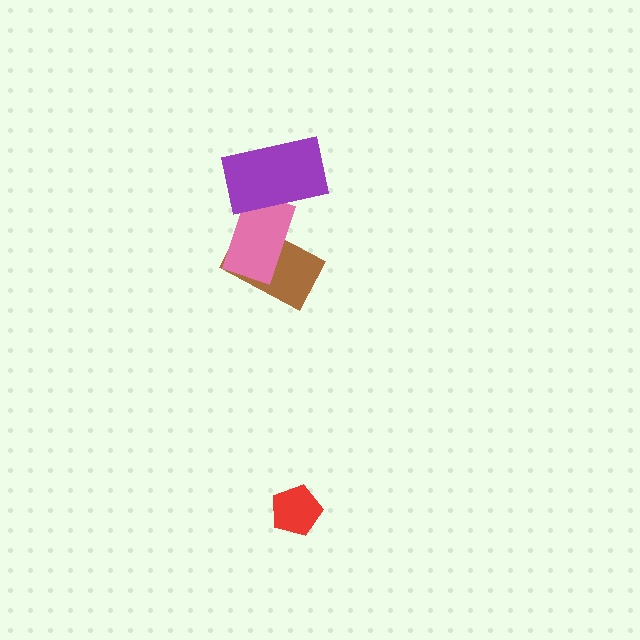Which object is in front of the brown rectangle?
The pink rectangle is in front of the brown rectangle.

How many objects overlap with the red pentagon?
0 objects overlap with the red pentagon.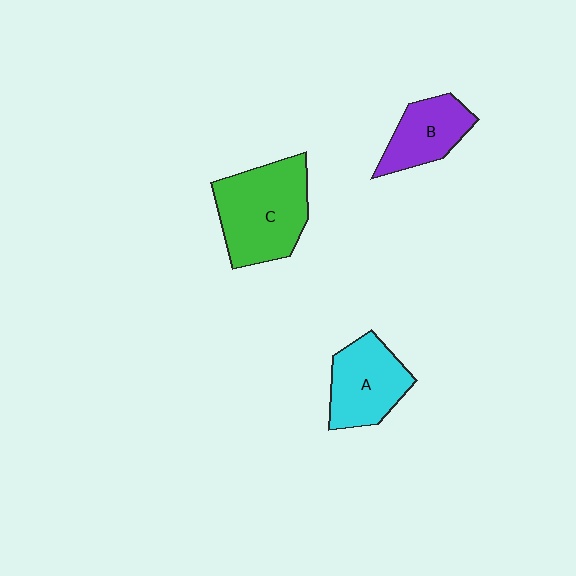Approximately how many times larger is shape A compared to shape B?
Approximately 1.2 times.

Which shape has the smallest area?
Shape B (purple).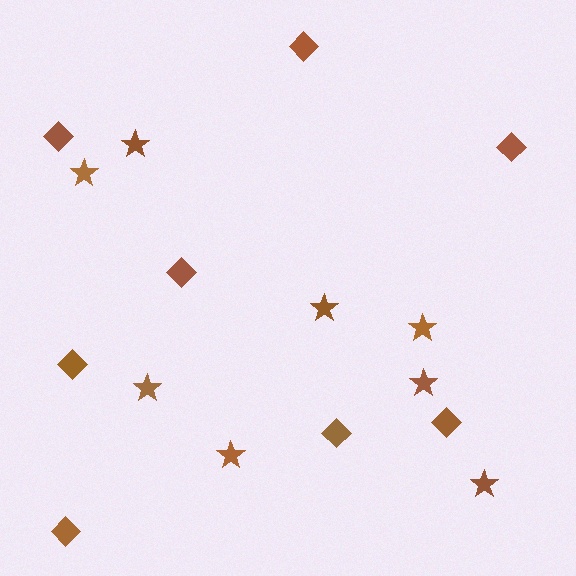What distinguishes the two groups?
There are 2 groups: one group of diamonds (8) and one group of stars (8).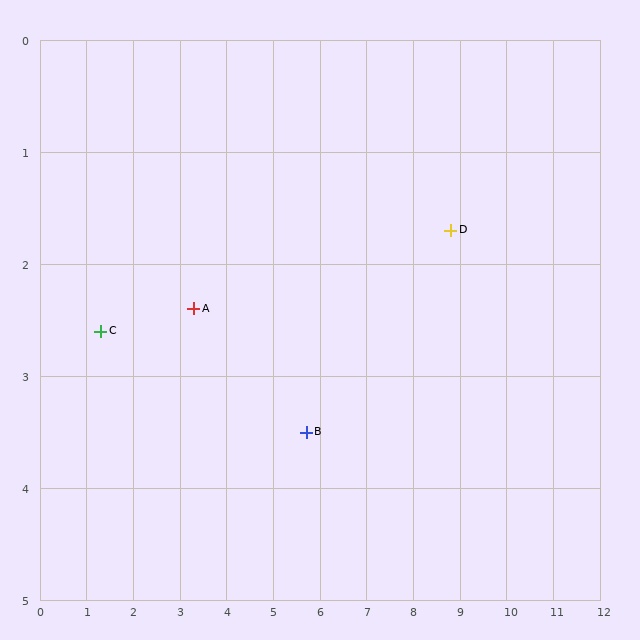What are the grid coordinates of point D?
Point D is at approximately (8.8, 1.7).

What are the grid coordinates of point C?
Point C is at approximately (1.3, 2.6).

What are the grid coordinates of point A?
Point A is at approximately (3.3, 2.4).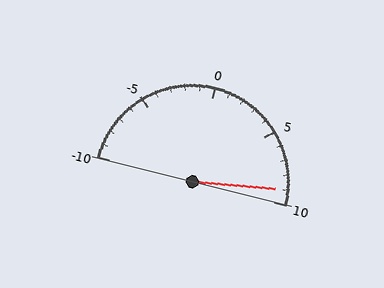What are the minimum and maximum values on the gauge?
The gauge ranges from -10 to 10.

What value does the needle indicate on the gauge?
The needle indicates approximately 9.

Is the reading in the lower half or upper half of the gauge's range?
The reading is in the upper half of the range (-10 to 10).